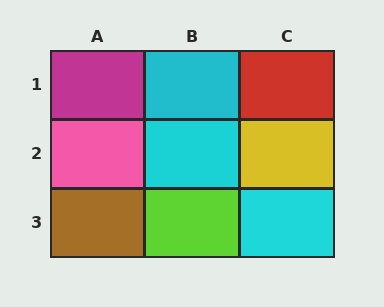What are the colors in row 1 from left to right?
Magenta, cyan, red.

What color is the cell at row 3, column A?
Brown.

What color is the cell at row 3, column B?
Lime.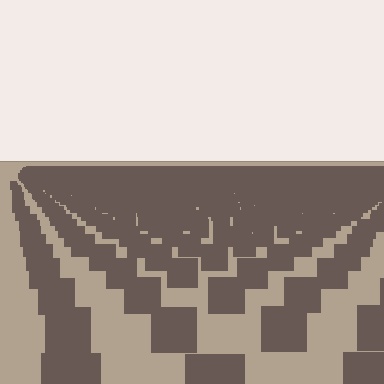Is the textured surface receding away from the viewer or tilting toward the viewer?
The surface is receding away from the viewer. Texture elements get smaller and denser toward the top.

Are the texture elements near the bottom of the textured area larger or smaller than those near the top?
Larger. Near the bottom, elements are closer to the viewer and appear at a bigger on-screen size.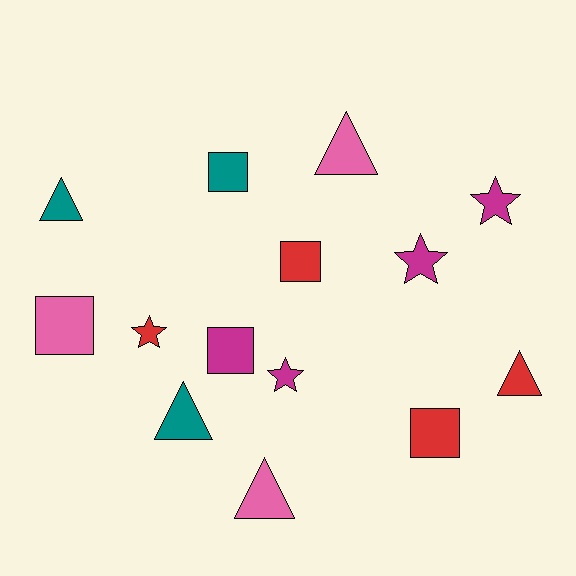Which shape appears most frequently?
Triangle, with 5 objects.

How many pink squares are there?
There is 1 pink square.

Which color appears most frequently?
Red, with 4 objects.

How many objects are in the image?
There are 14 objects.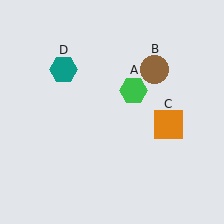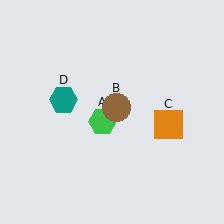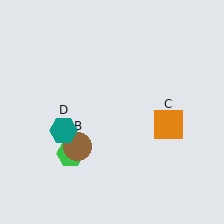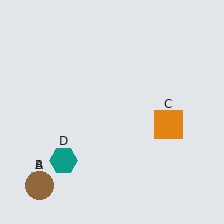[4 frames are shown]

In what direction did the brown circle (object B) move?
The brown circle (object B) moved down and to the left.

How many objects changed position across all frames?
3 objects changed position: green hexagon (object A), brown circle (object B), teal hexagon (object D).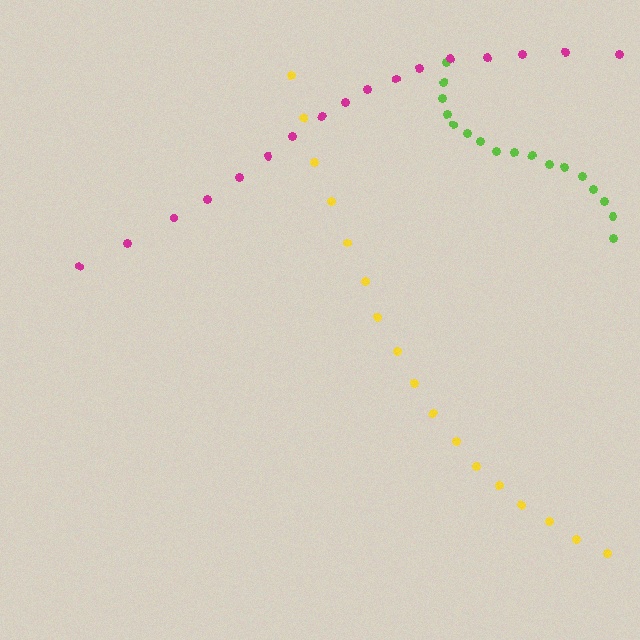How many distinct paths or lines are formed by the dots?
There are 3 distinct paths.